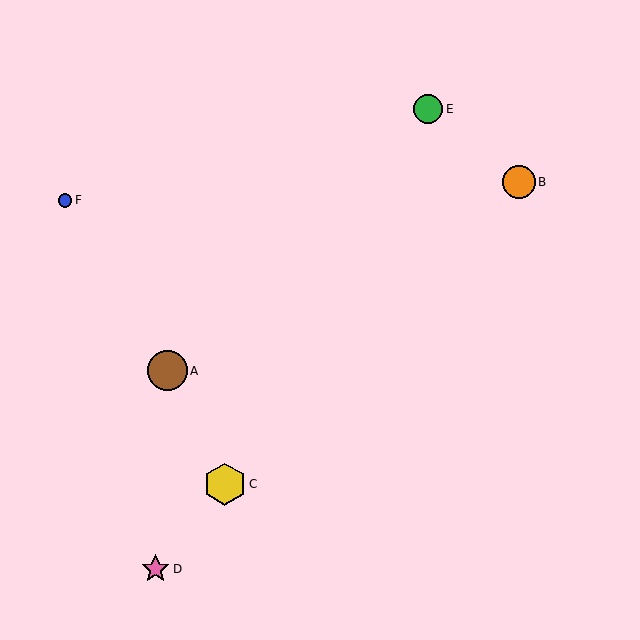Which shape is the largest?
The yellow hexagon (labeled C) is the largest.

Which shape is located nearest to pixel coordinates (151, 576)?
The pink star (labeled D) at (156, 569) is nearest to that location.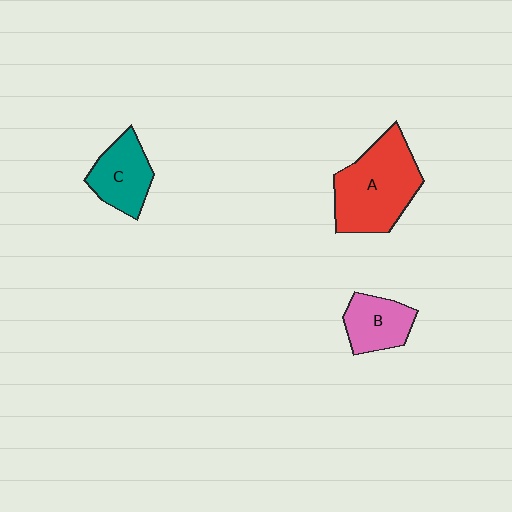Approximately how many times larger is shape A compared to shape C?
Approximately 1.7 times.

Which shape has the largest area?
Shape A (red).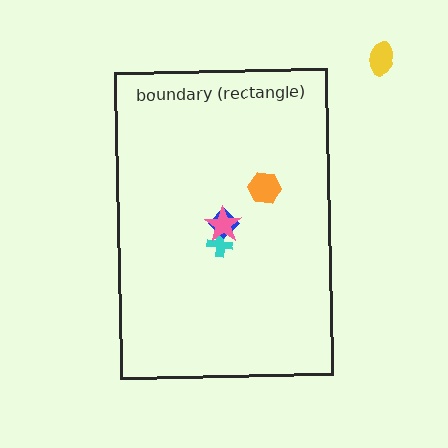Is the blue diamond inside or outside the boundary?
Inside.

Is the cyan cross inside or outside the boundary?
Inside.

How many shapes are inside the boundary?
4 inside, 1 outside.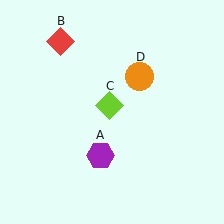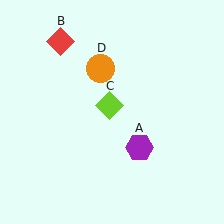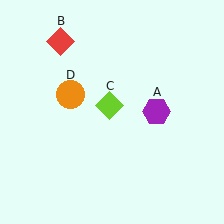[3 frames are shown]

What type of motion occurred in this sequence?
The purple hexagon (object A), orange circle (object D) rotated counterclockwise around the center of the scene.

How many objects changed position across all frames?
2 objects changed position: purple hexagon (object A), orange circle (object D).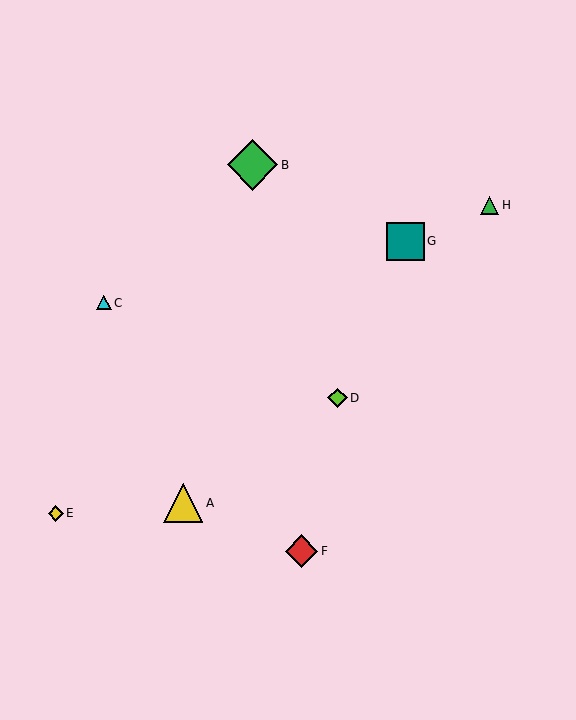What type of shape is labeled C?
Shape C is a cyan triangle.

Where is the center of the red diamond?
The center of the red diamond is at (301, 551).